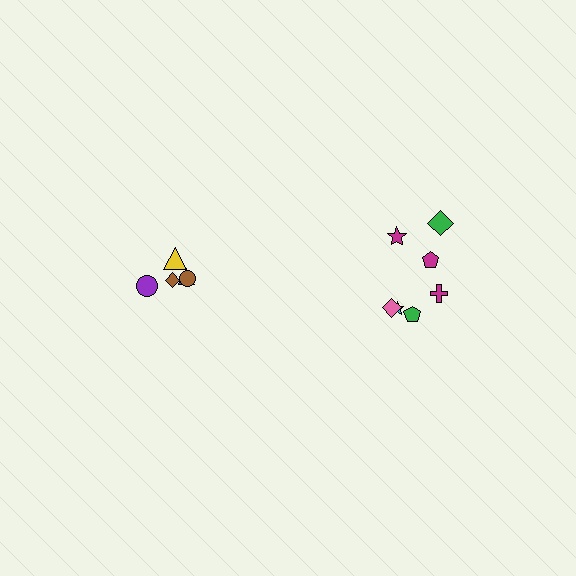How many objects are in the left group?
There are 5 objects.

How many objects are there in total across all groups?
There are 12 objects.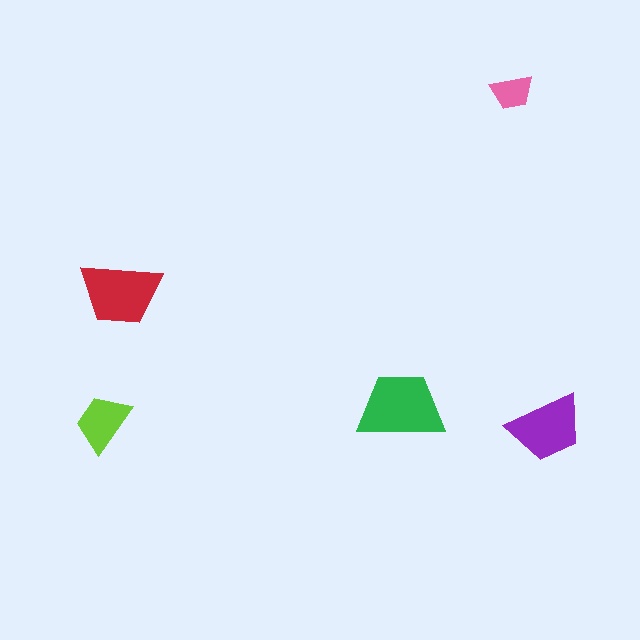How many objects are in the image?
There are 5 objects in the image.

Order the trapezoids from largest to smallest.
the green one, the red one, the purple one, the lime one, the pink one.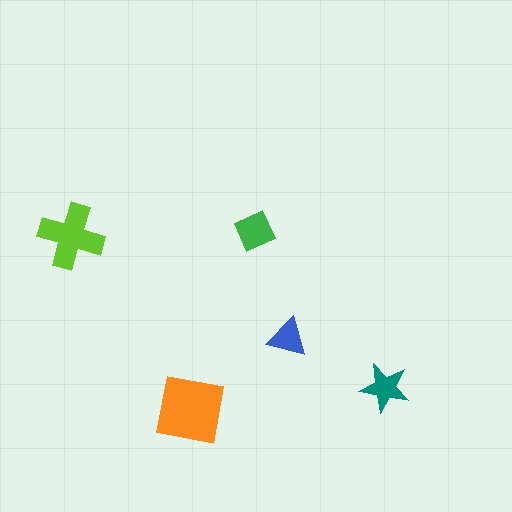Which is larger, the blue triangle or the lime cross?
The lime cross.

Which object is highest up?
The green square is topmost.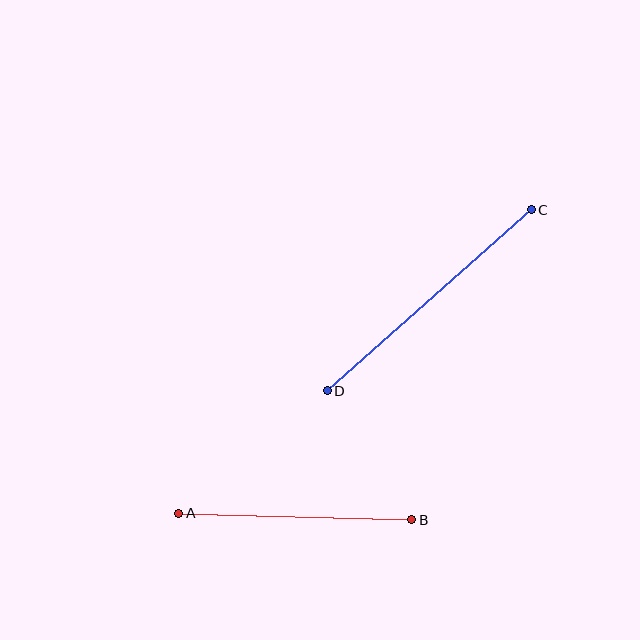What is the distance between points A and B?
The distance is approximately 233 pixels.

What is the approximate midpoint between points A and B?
The midpoint is at approximately (295, 516) pixels.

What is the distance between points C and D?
The distance is approximately 273 pixels.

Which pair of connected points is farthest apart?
Points C and D are farthest apart.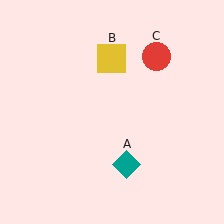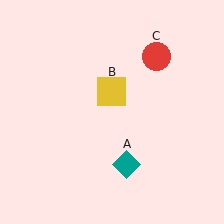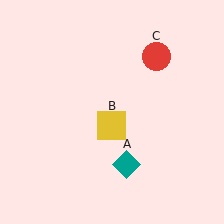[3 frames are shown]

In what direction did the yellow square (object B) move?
The yellow square (object B) moved down.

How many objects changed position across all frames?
1 object changed position: yellow square (object B).